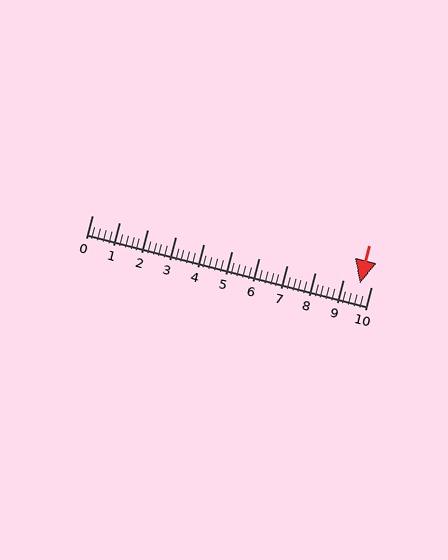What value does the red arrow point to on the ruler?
The red arrow points to approximately 9.6.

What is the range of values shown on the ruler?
The ruler shows values from 0 to 10.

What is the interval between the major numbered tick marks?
The major tick marks are spaced 1 units apart.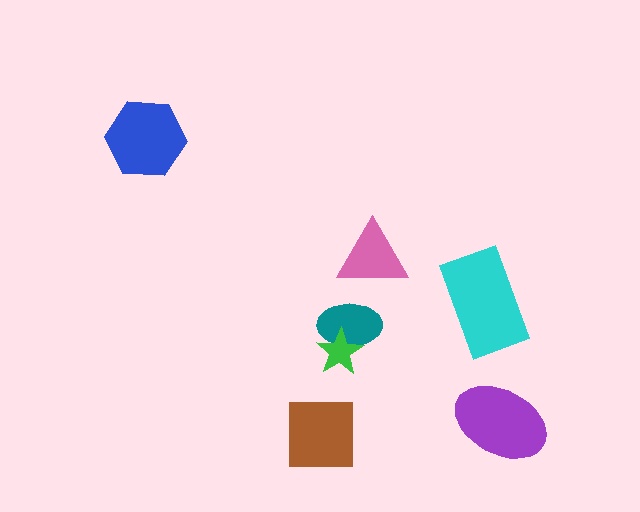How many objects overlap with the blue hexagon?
0 objects overlap with the blue hexagon.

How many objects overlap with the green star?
1 object overlaps with the green star.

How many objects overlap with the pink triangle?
0 objects overlap with the pink triangle.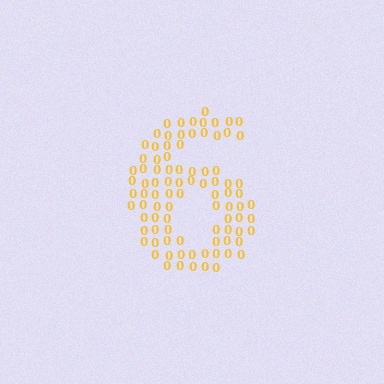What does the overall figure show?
The overall figure shows the digit 6.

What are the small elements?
The small elements are digit 0's.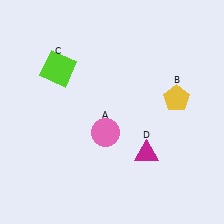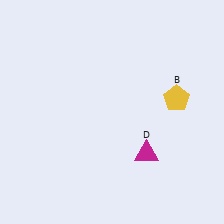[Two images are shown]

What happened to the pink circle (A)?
The pink circle (A) was removed in Image 2. It was in the bottom-left area of Image 1.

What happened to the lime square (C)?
The lime square (C) was removed in Image 2. It was in the top-left area of Image 1.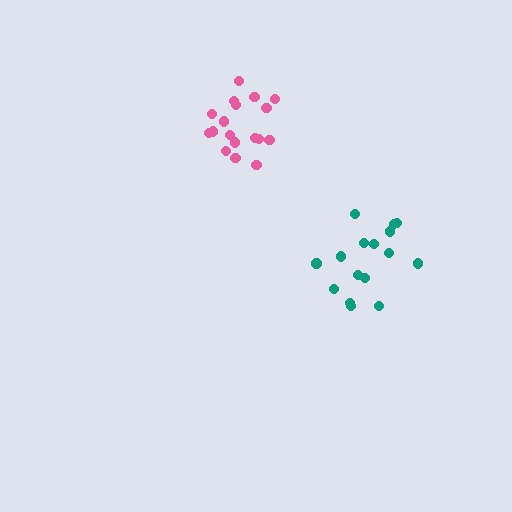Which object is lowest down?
The teal cluster is bottommost.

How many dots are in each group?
Group 1: 16 dots, Group 2: 18 dots (34 total).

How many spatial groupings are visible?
There are 2 spatial groupings.